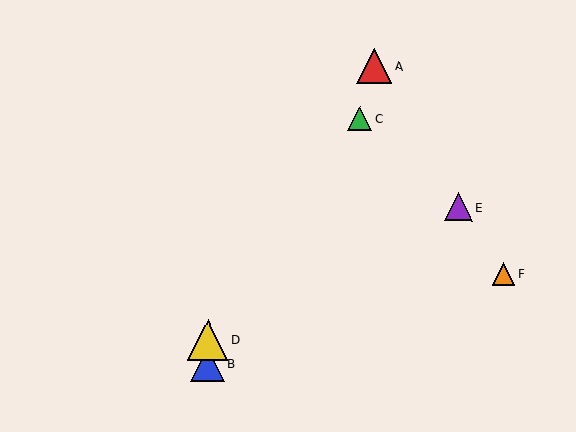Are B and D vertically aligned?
Yes, both are at x≈208.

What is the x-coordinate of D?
Object D is at x≈208.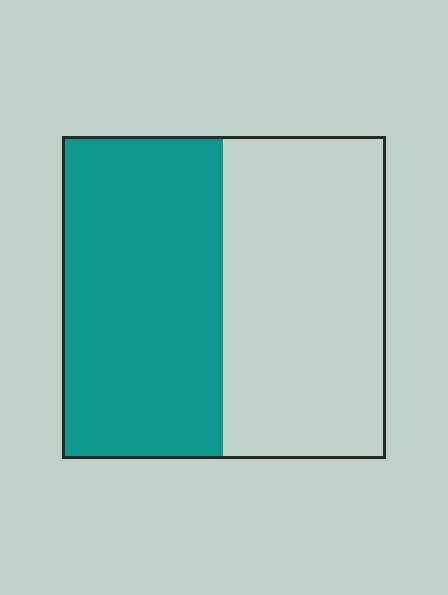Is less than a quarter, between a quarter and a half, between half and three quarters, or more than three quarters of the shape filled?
Between a quarter and a half.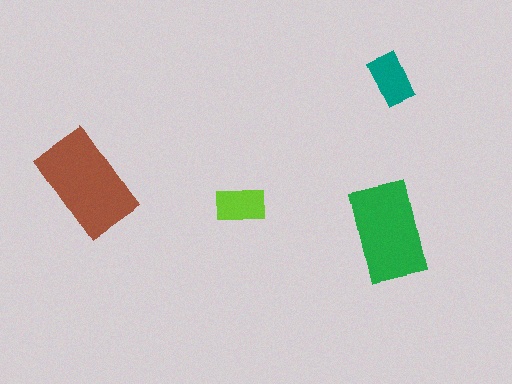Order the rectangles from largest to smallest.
the brown one, the green one, the teal one, the lime one.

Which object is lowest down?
The green rectangle is bottommost.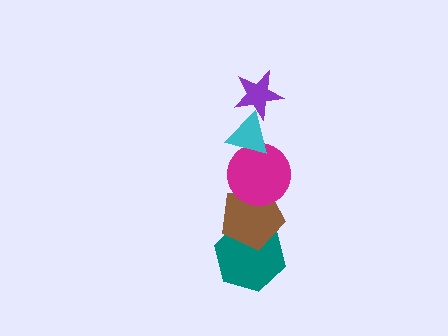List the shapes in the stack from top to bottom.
From top to bottom: the purple star, the cyan triangle, the magenta circle, the brown pentagon, the teal hexagon.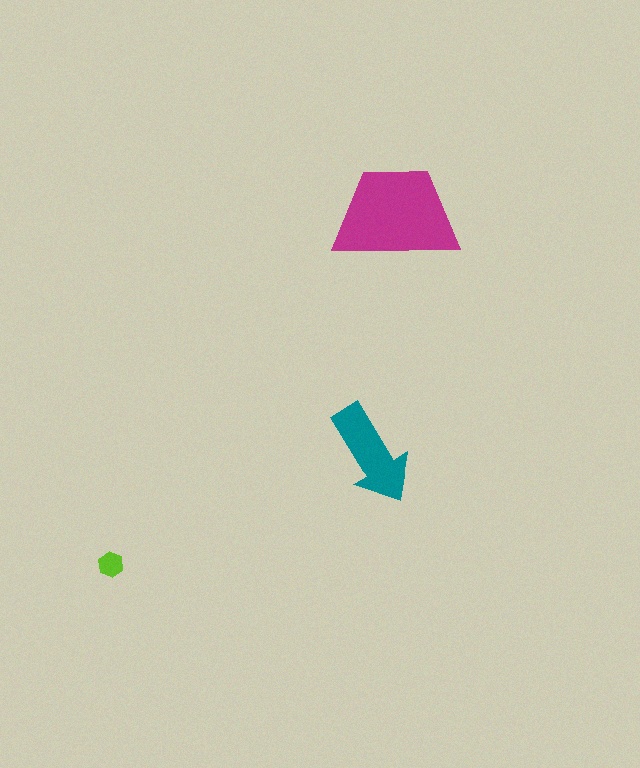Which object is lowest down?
The lime hexagon is bottommost.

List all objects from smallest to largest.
The lime hexagon, the teal arrow, the magenta trapezoid.